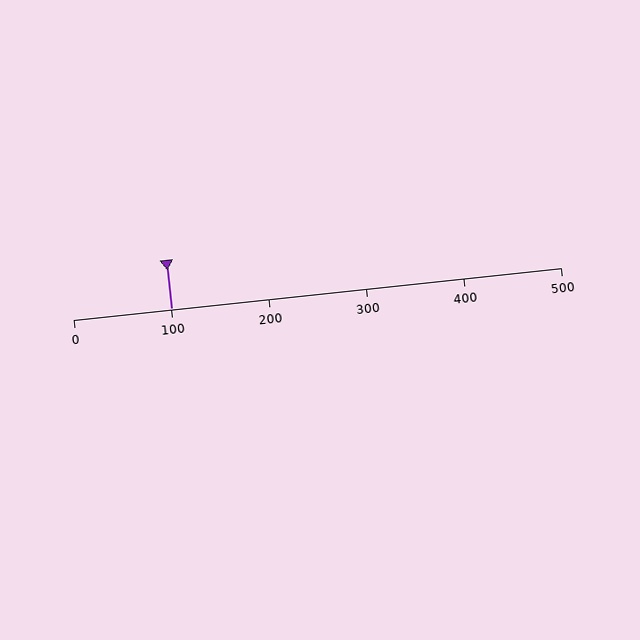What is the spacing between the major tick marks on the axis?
The major ticks are spaced 100 apart.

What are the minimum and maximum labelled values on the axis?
The axis runs from 0 to 500.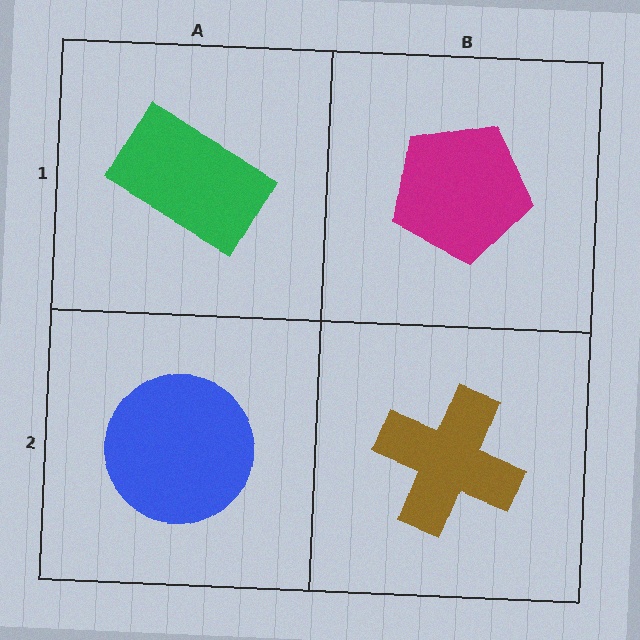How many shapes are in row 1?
2 shapes.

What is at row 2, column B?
A brown cross.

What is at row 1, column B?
A magenta pentagon.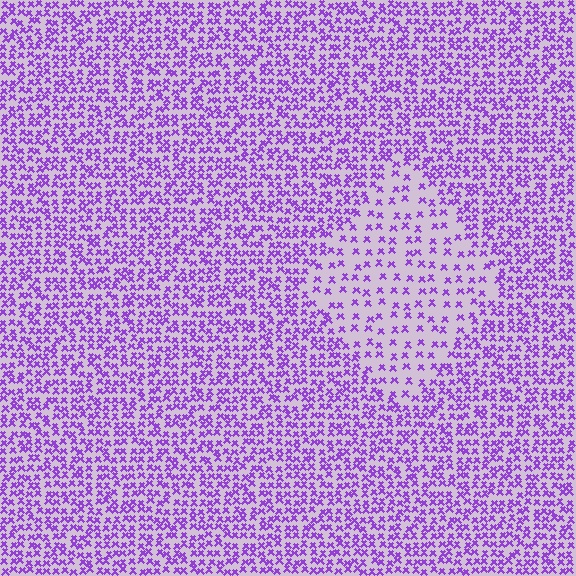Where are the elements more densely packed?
The elements are more densely packed outside the diamond boundary.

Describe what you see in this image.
The image contains small purple elements arranged at two different densities. A diamond-shaped region is visible where the elements are less densely packed than the surrounding area.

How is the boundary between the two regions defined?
The boundary is defined by a change in element density (approximately 2.3x ratio). All elements are the same color, size, and shape.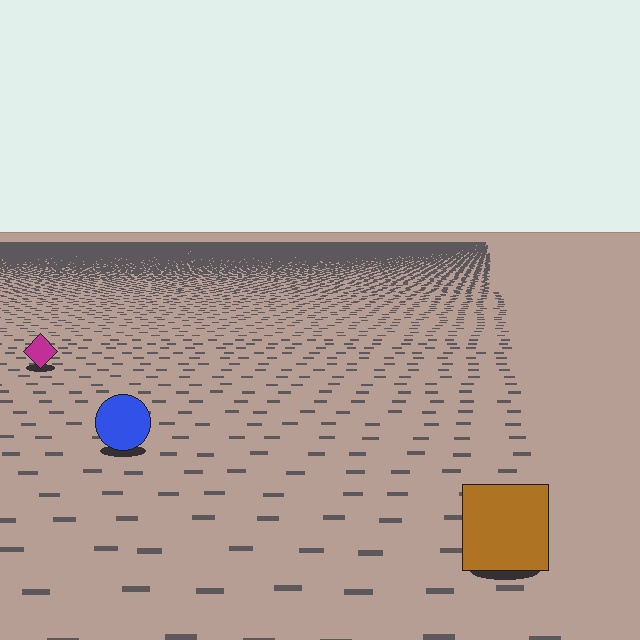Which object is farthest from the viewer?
The magenta diamond is farthest from the viewer. It appears smaller and the ground texture around it is denser.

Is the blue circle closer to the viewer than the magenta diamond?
Yes. The blue circle is closer — you can tell from the texture gradient: the ground texture is coarser near it.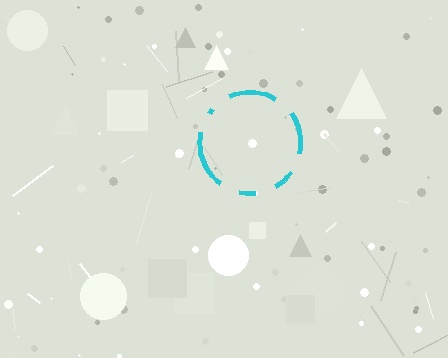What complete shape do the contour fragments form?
The contour fragments form a circle.